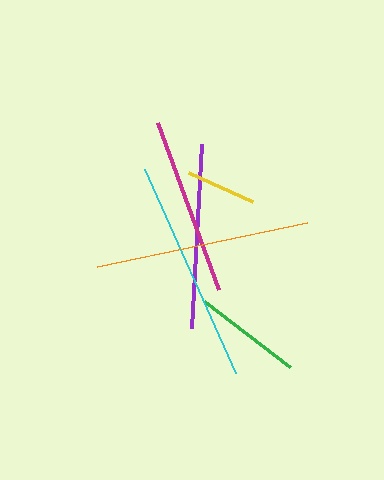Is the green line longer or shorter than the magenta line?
The magenta line is longer than the green line.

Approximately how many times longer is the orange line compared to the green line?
The orange line is approximately 2.0 times the length of the green line.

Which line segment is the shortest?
The yellow line is the shortest at approximately 70 pixels.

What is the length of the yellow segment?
The yellow segment is approximately 70 pixels long.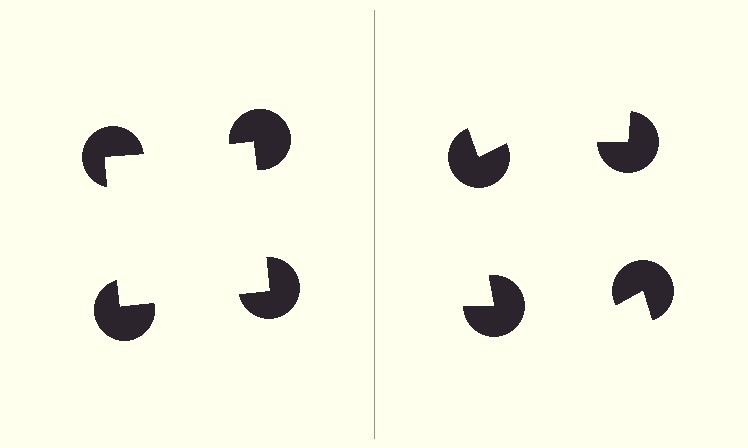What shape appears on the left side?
An illusory square.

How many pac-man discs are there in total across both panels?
8 — 4 on each side.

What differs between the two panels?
The pac-man discs are positioned identically on both sides; only the wedge orientations differ. On the left they align to a square; on the right they are misaligned.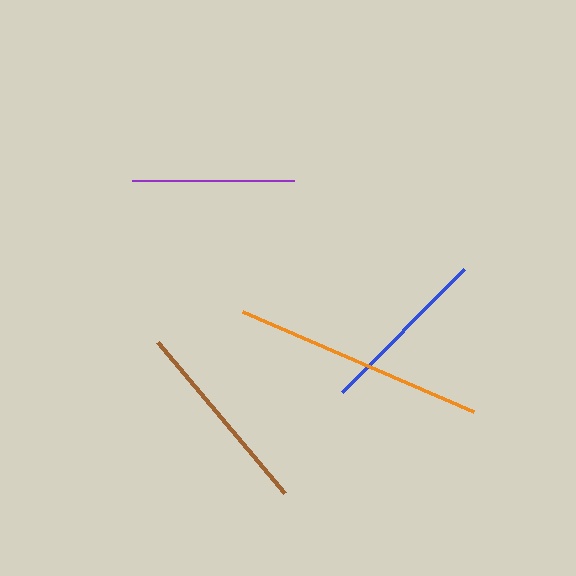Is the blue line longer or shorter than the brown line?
The brown line is longer than the blue line.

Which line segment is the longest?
The orange line is the longest at approximately 252 pixels.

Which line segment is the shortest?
The purple line is the shortest at approximately 162 pixels.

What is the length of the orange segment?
The orange segment is approximately 252 pixels long.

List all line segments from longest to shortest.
From longest to shortest: orange, brown, blue, purple.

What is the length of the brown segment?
The brown segment is approximately 197 pixels long.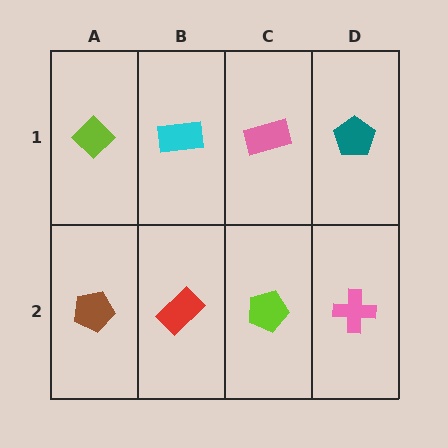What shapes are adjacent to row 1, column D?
A pink cross (row 2, column D), a pink rectangle (row 1, column C).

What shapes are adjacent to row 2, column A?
A lime diamond (row 1, column A), a red rectangle (row 2, column B).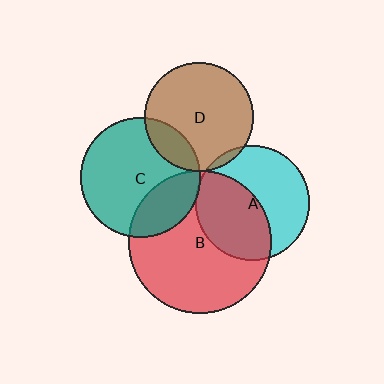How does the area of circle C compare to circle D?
Approximately 1.2 times.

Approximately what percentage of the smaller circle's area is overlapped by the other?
Approximately 15%.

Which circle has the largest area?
Circle B (red).